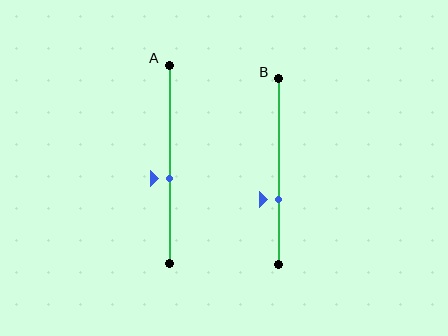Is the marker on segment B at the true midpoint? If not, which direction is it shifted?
No, the marker on segment B is shifted downward by about 15% of the segment length.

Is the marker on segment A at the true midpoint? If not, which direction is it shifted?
No, the marker on segment A is shifted downward by about 7% of the segment length.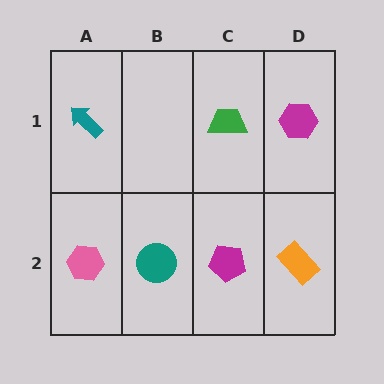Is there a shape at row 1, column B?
No, that cell is empty.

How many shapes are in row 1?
3 shapes.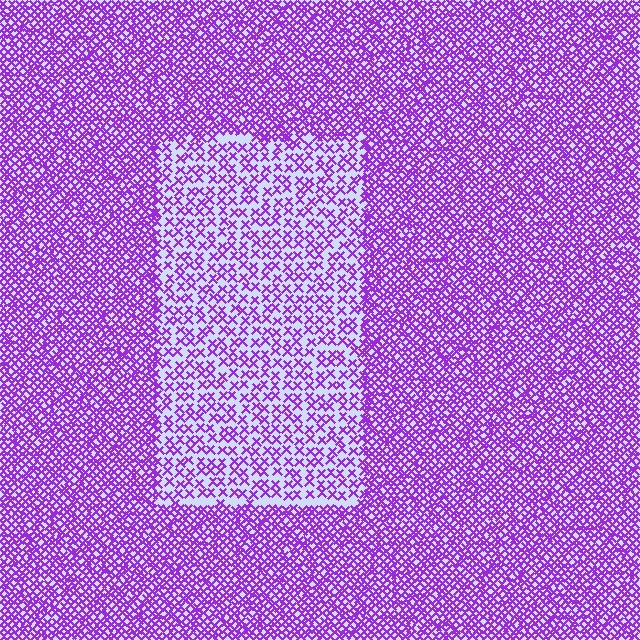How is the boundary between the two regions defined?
The boundary is defined by a change in element density (approximately 2.1x ratio). All elements are the same color, size, and shape.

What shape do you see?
I see a rectangle.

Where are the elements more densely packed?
The elements are more densely packed outside the rectangle boundary.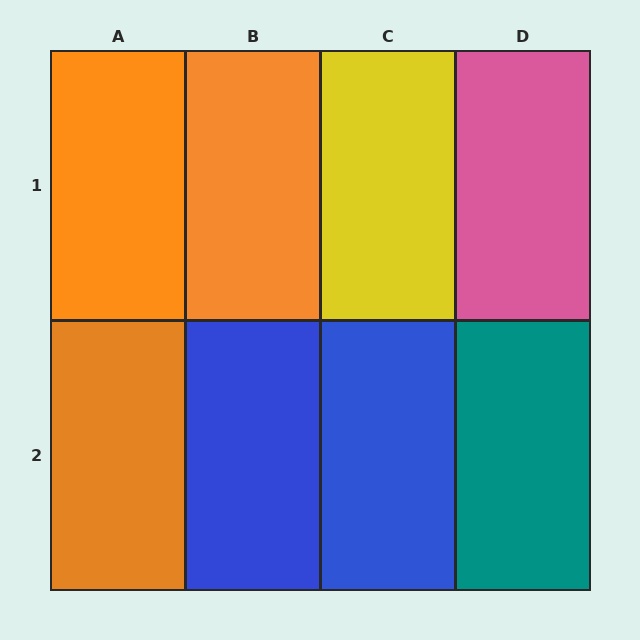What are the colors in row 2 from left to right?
Orange, blue, blue, teal.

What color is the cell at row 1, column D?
Pink.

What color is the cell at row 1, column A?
Orange.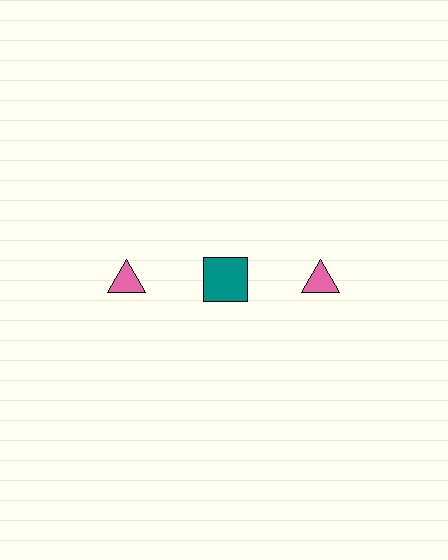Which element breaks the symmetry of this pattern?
The teal square in the top row, second from left column breaks the symmetry. All other shapes are pink triangles.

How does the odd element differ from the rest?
It differs in both color (teal instead of pink) and shape (square instead of triangle).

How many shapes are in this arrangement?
There are 3 shapes arranged in a grid pattern.